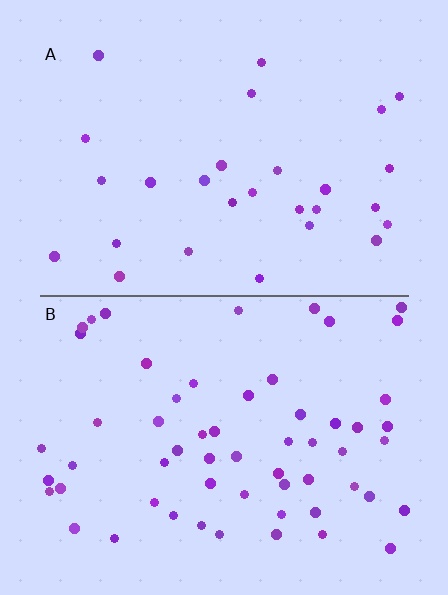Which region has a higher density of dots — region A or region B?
B (the bottom).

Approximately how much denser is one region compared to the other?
Approximately 2.1× — region B over region A.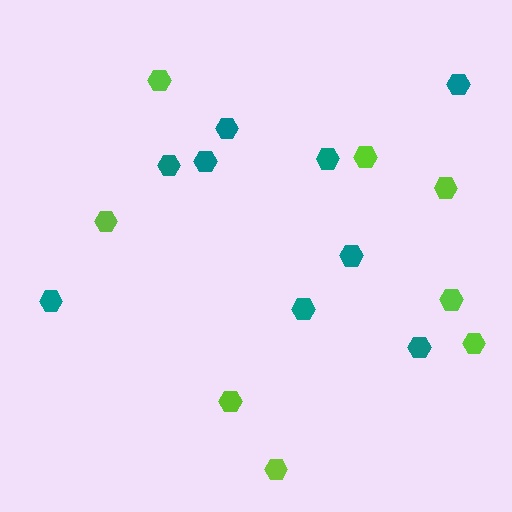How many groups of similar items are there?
There are 2 groups: one group of lime hexagons (8) and one group of teal hexagons (9).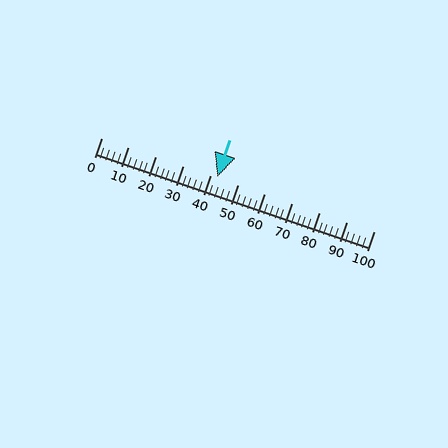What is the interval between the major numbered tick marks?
The major tick marks are spaced 10 units apart.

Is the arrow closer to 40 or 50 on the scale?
The arrow is closer to 40.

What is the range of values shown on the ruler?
The ruler shows values from 0 to 100.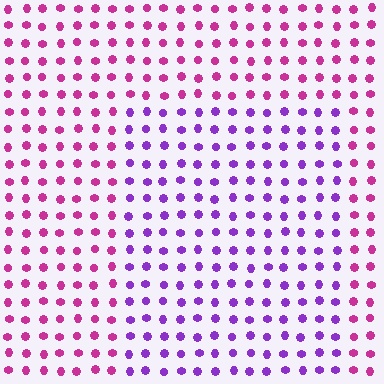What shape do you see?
I see a rectangle.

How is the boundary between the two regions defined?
The boundary is defined purely by a slight shift in hue (about 43 degrees). Spacing, size, and orientation are identical on both sides.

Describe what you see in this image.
The image is filled with small magenta elements in a uniform arrangement. A rectangle-shaped region is visible where the elements are tinted to a slightly different hue, forming a subtle color boundary.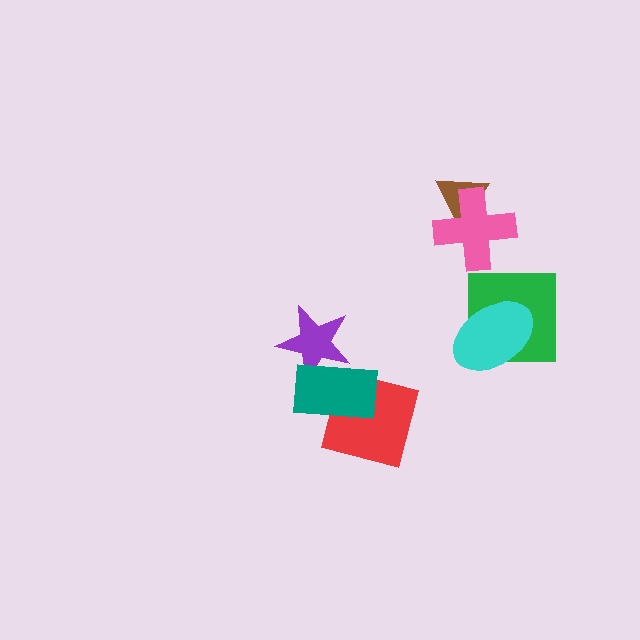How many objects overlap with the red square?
1 object overlaps with the red square.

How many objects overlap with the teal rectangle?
2 objects overlap with the teal rectangle.